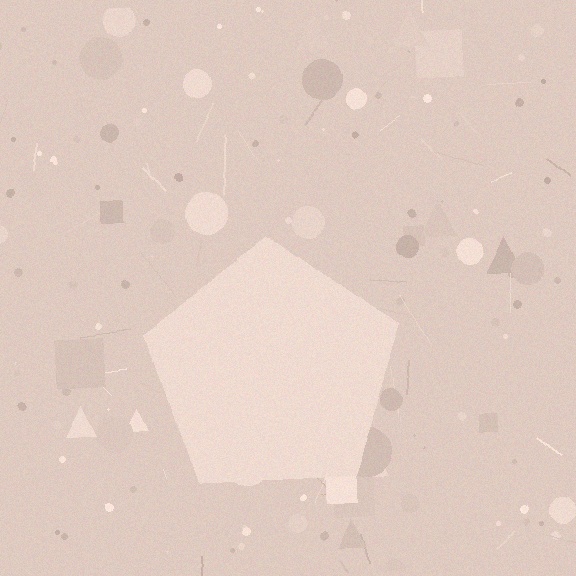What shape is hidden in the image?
A pentagon is hidden in the image.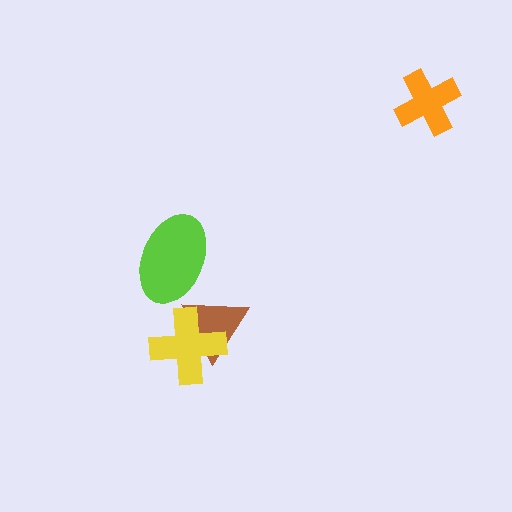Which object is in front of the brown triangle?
The yellow cross is in front of the brown triangle.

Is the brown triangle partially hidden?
Yes, it is partially covered by another shape.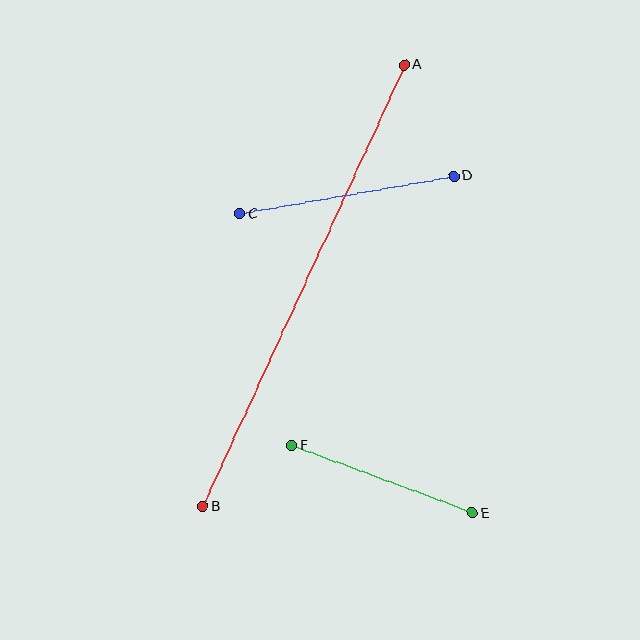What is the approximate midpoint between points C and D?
The midpoint is at approximately (347, 195) pixels.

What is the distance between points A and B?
The distance is approximately 486 pixels.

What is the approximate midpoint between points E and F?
The midpoint is at approximately (382, 479) pixels.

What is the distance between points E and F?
The distance is approximately 193 pixels.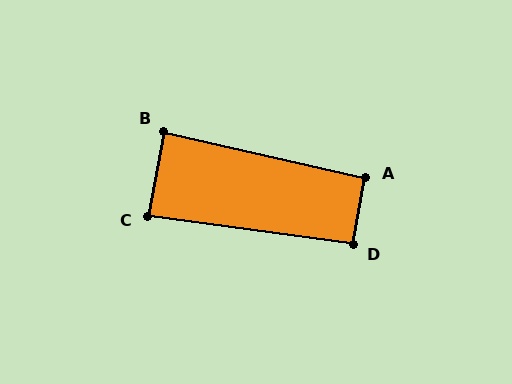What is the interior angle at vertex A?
Approximately 93 degrees (approximately right).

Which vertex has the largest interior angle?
D, at approximately 93 degrees.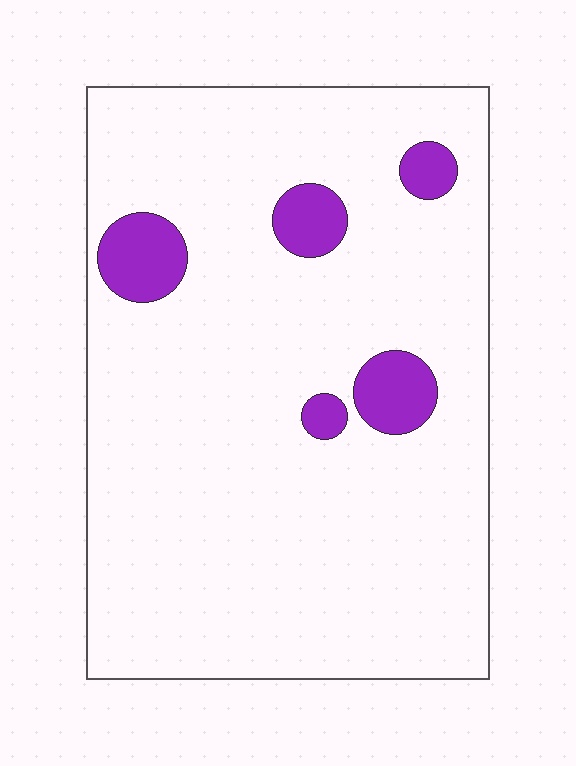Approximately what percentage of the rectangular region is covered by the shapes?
Approximately 10%.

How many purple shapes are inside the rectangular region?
5.